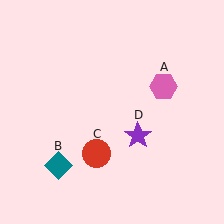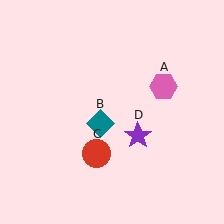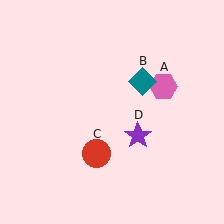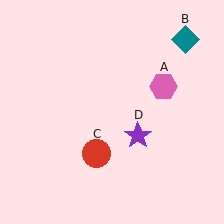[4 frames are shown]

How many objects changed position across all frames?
1 object changed position: teal diamond (object B).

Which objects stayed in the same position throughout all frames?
Pink hexagon (object A) and red circle (object C) and purple star (object D) remained stationary.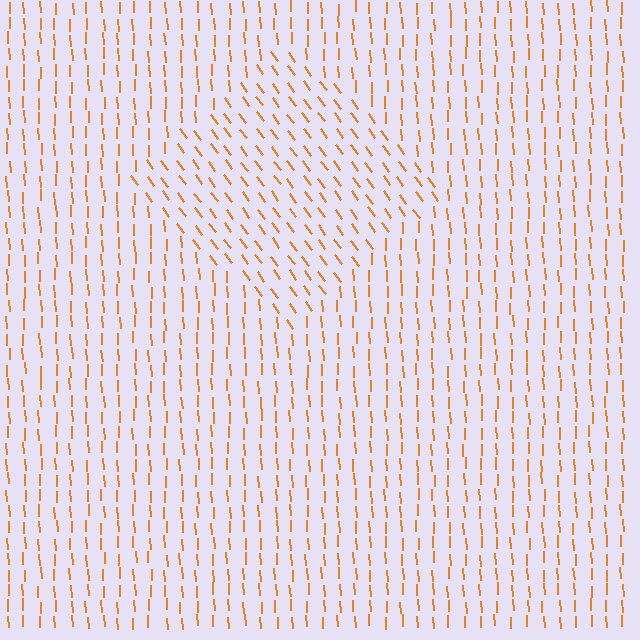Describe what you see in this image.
The image is filled with small orange line segments. A diamond region in the image has lines oriented differently from the surrounding lines, creating a visible texture boundary.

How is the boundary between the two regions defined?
The boundary is defined purely by a change in line orientation (approximately 33 degrees difference). All lines are the same color and thickness.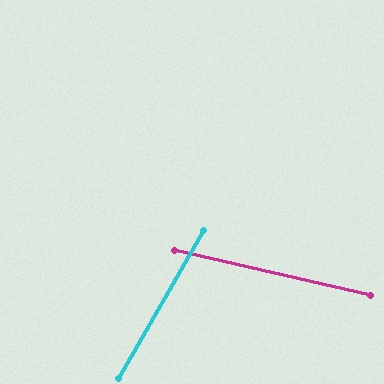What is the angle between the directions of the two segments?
Approximately 73 degrees.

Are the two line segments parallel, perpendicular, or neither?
Neither parallel nor perpendicular — they differ by about 73°.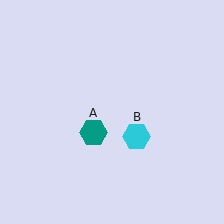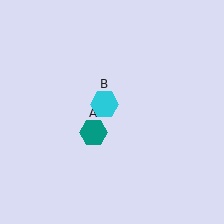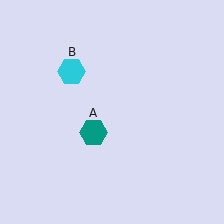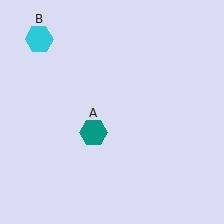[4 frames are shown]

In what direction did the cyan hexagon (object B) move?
The cyan hexagon (object B) moved up and to the left.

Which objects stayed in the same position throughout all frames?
Teal hexagon (object A) remained stationary.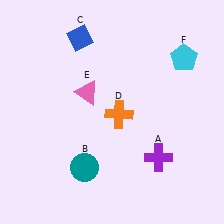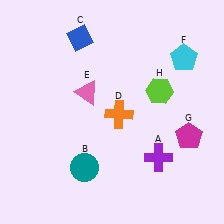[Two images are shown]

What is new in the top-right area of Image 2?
A lime hexagon (H) was added in the top-right area of Image 2.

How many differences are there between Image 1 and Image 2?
There are 2 differences between the two images.